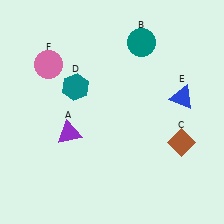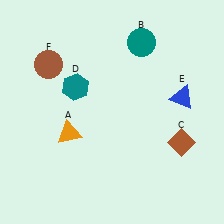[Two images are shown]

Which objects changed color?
A changed from purple to orange. F changed from pink to brown.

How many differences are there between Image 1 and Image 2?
There are 2 differences between the two images.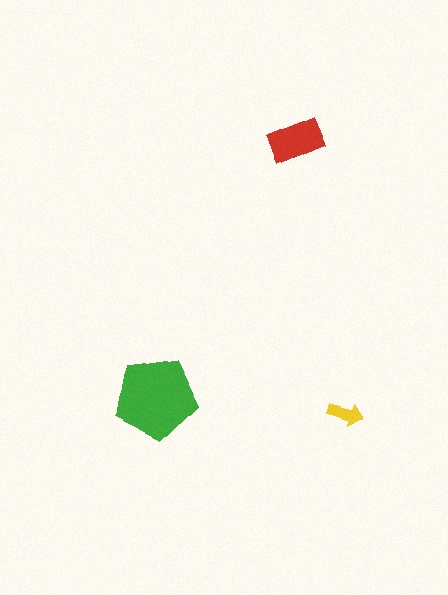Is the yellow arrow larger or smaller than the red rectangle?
Smaller.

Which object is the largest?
The green pentagon.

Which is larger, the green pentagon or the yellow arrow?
The green pentagon.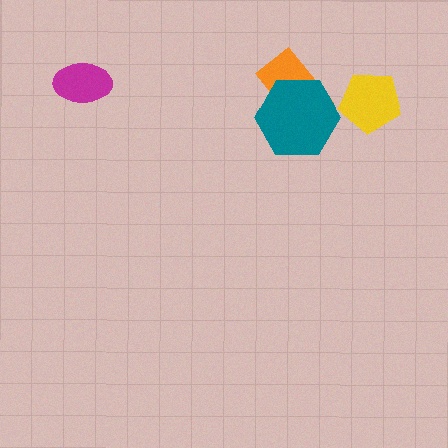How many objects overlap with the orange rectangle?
1 object overlaps with the orange rectangle.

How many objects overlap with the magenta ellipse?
0 objects overlap with the magenta ellipse.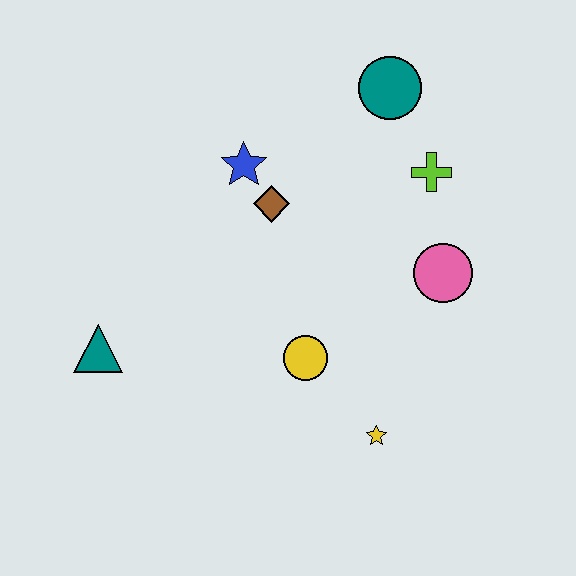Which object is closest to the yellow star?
The yellow circle is closest to the yellow star.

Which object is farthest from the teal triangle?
The teal circle is farthest from the teal triangle.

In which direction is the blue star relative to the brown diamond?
The blue star is above the brown diamond.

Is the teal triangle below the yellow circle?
No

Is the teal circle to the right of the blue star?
Yes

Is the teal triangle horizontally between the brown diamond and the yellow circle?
No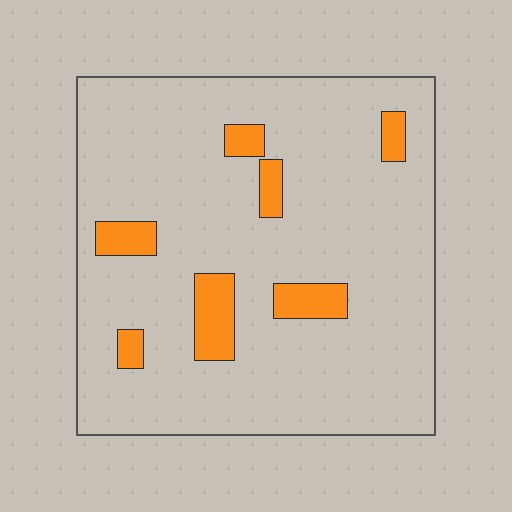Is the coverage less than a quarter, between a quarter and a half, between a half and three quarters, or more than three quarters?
Less than a quarter.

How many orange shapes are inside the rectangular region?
7.